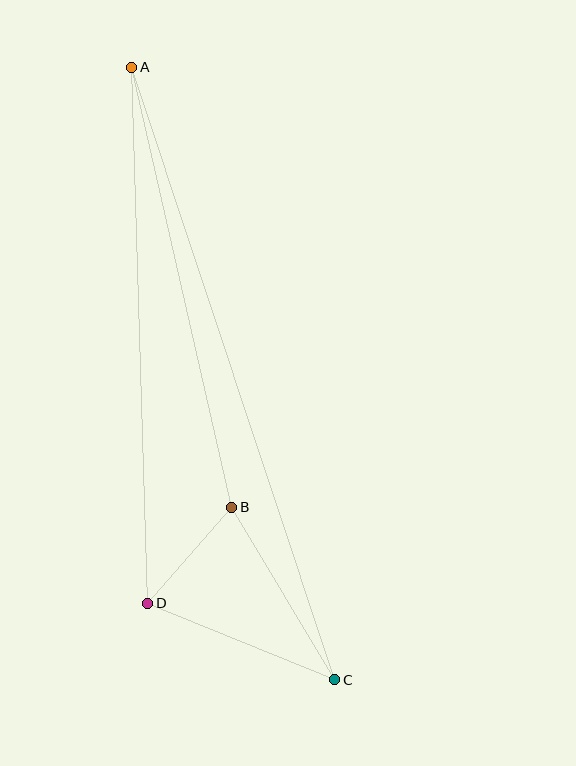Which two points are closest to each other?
Points B and D are closest to each other.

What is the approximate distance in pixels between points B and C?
The distance between B and C is approximately 201 pixels.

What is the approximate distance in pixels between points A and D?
The distance between A and D is approximately 536 pixels.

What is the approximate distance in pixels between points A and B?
The distance between A and B is approximately 451 pixels.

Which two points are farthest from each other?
Points A and C are farthest from each other.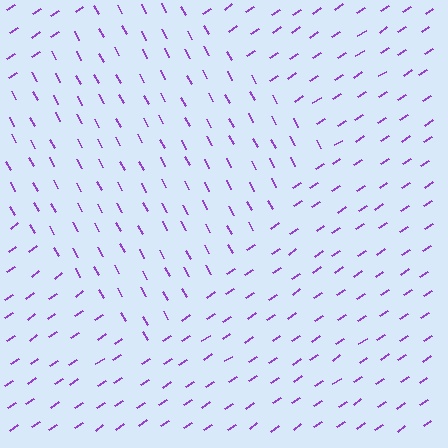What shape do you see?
I see a diamond.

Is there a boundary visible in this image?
Yes, there is a texture boundary formed by a change in line orientation.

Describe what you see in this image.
The image is filled with small purple line segments. A diamond region in the image has lines oriented differently from the surrounding lines, creating a visible texture boundary.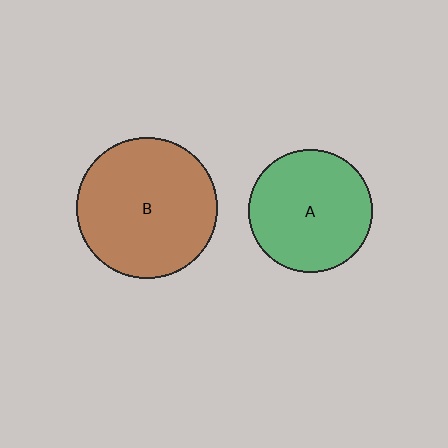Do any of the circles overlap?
No, none of the circles overlap.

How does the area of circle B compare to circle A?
Approximately 1.3 times.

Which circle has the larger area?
Circle B (brown).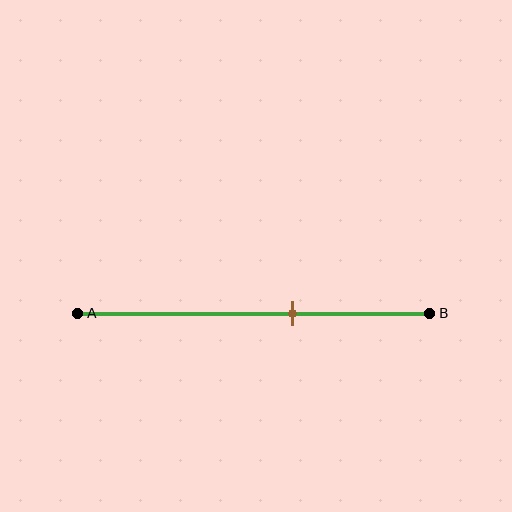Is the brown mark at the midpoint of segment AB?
No, the mark is at about 60% from A, not at the 50% midpoint.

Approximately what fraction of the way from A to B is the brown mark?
The brown mark is approximately 60% of the way from A to B.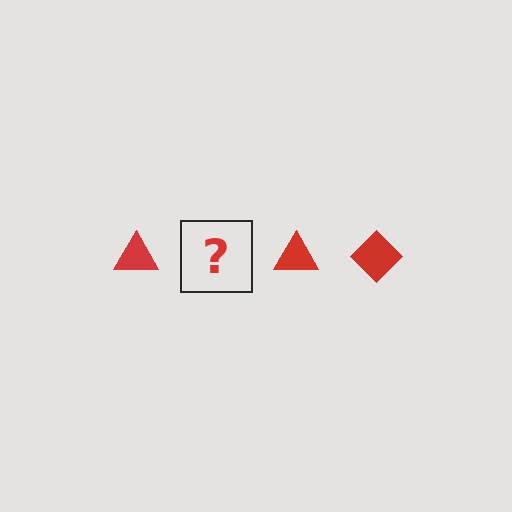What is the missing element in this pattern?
The missing element is a red diamond.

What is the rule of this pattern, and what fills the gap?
The rule is that the pattern cycles through triangle, diamond shapes in red. The gap should be filled with a red diamond.